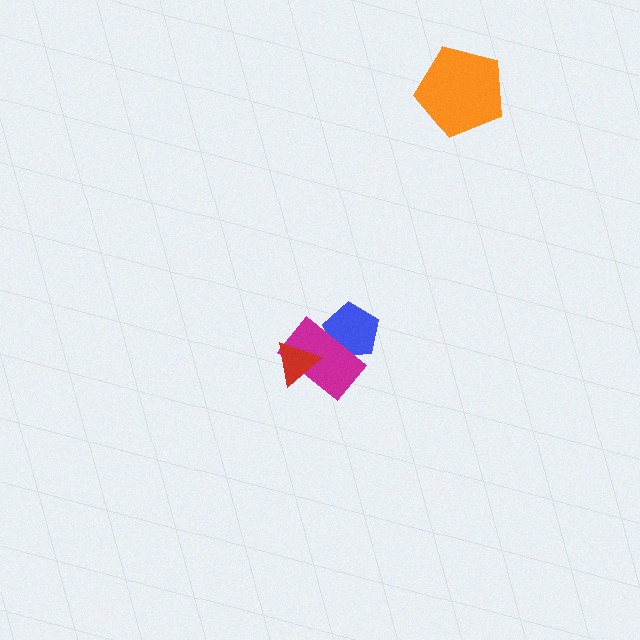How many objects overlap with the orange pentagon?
0 objects overlap with the orange pentagon.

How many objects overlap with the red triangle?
1 object overlaps with the red triangle.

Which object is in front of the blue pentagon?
The magenta rectangle is in front of the blue pentagon.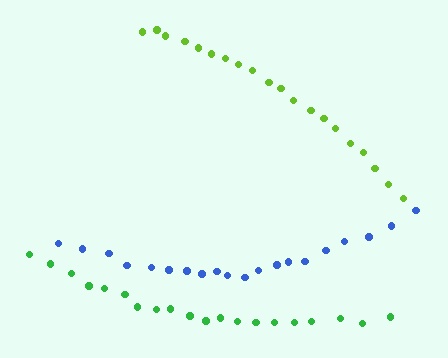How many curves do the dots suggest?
There are 3 distinct paths.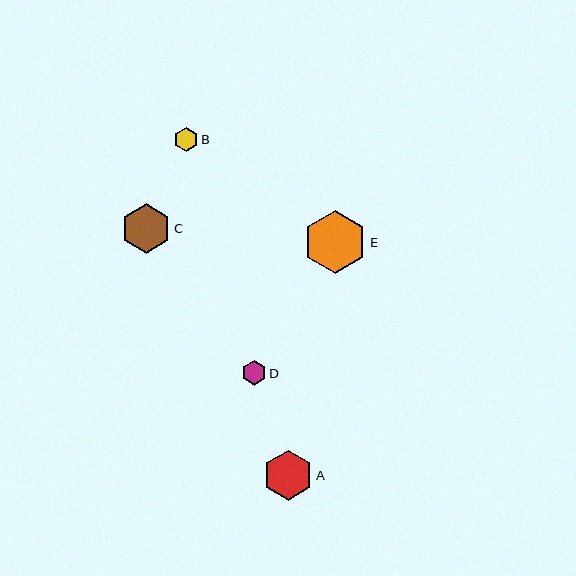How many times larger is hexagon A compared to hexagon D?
Hexagon A is approximately 2.0 times the size of hexagon D.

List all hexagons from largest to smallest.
From largest to smallest: E, A, C, D, B.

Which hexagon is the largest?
Hexagon E is the largest with a size of approximately 63 pixels.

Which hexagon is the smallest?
Hexagon B is the smallest with a size of approximately 24 pixels.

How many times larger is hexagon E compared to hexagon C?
Hexagon E is approximately 1.3 times the size of hexagon C.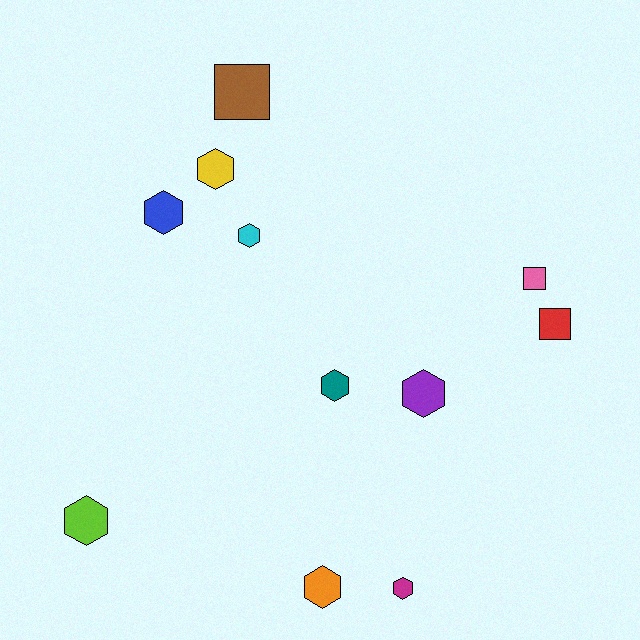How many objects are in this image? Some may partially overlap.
There are 11 objects.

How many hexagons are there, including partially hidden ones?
There are 8 hexagons.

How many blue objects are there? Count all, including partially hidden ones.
There is 1 blue object.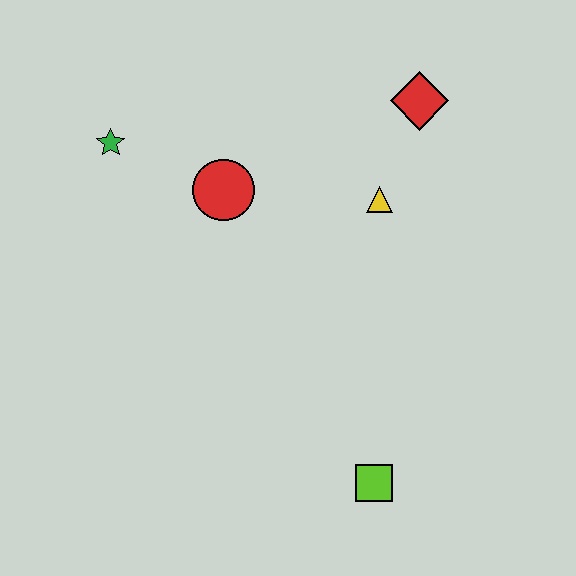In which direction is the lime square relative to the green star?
The lime square is below the green star.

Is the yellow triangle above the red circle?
No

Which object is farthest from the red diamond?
The lime square is farthest from the red diamond.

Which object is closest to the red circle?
The green star is closest to the red circle.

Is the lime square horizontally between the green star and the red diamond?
Yes